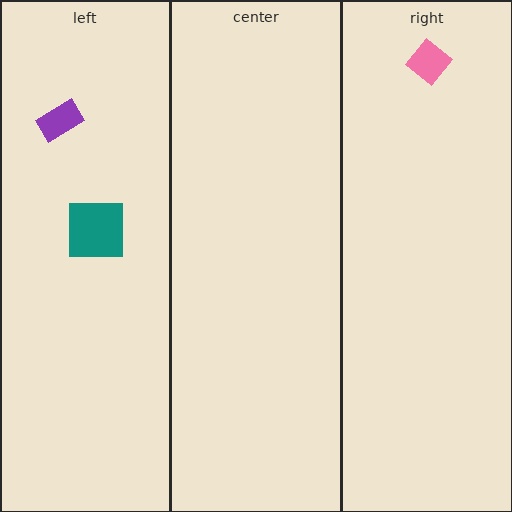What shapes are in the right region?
The pink diamond.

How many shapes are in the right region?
1.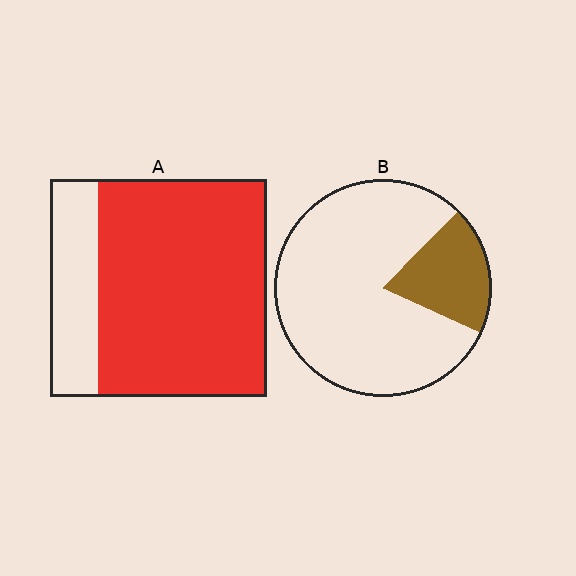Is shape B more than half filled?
No.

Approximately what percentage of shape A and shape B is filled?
A is approximately 80% and B is approximately 20%.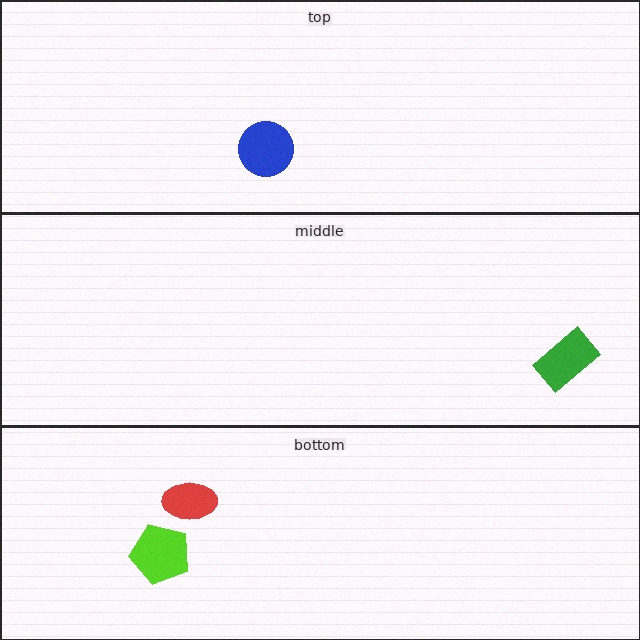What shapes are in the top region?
The blue circle.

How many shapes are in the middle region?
1.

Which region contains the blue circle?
The top region.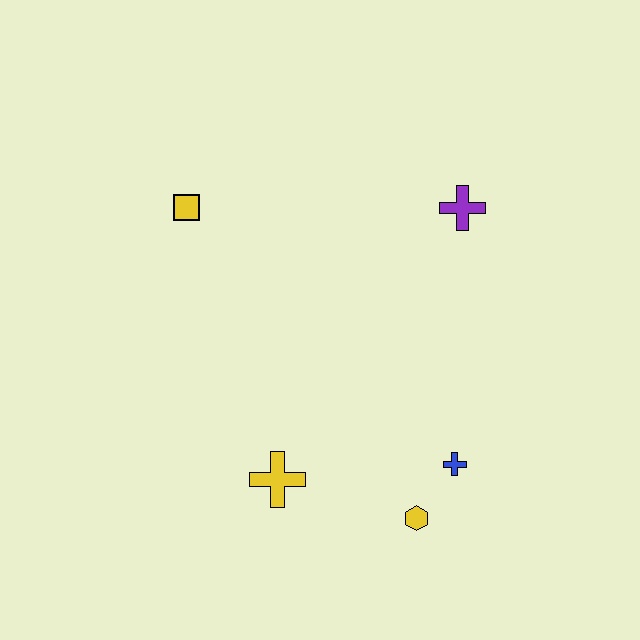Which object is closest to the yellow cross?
The yellow hexagon is closest to the yellow cross.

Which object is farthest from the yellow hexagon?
The yellow square is farthest from the yellow hexagon.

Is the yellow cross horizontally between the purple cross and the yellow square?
Yes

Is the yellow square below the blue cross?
No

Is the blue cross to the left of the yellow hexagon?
No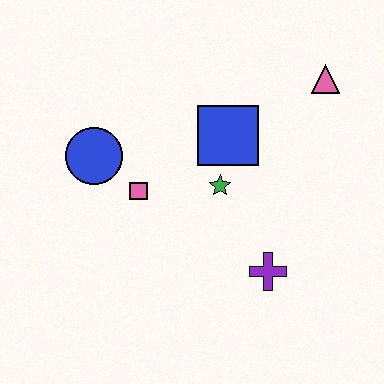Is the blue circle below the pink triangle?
Yes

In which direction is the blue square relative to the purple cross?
The blue square is above the purple cross.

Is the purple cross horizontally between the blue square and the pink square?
No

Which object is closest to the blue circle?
The pink square is closest to the blue circle.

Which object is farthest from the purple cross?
The blue circle is farthest from the purple cross.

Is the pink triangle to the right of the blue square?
Yes